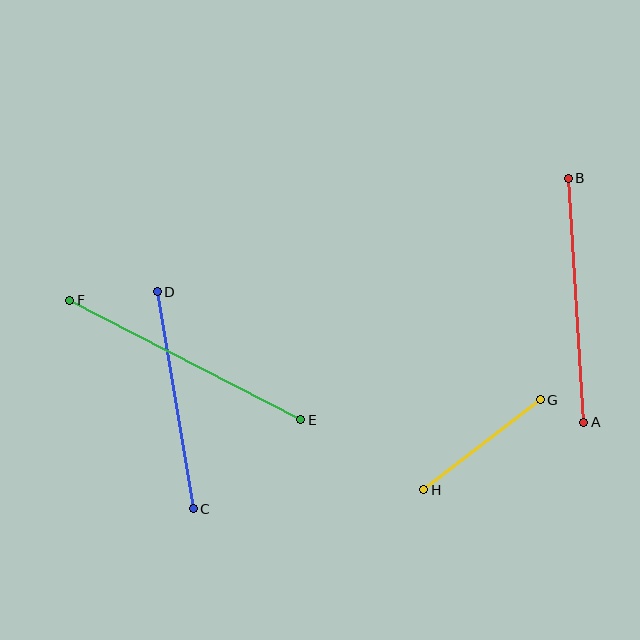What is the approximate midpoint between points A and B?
The midpoint is at approximately (576, 300) pixels.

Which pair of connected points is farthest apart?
Points E and F are farthest apart.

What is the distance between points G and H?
The distance is approximately 147 pixels.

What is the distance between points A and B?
The distance is approximately 244 pixels.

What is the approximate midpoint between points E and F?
The midpoint is at approximately (185, 360) pixels.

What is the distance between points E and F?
The distance is approximately 260 pixels.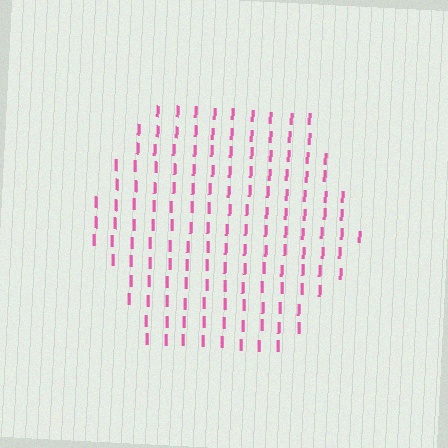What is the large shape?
The large shape is a hexagon.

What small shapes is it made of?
It is made of small letter I's.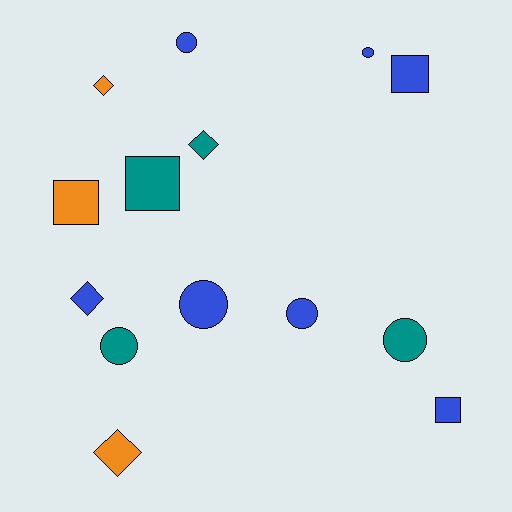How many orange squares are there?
There is 1 orange square.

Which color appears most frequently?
Blue, with 7 objects.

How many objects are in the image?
There are 14 objects.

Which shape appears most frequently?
Circle, with 6 objects.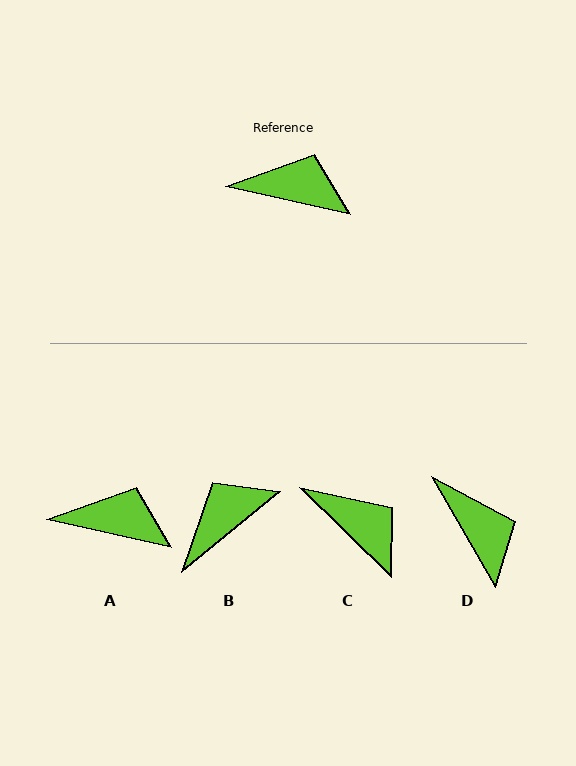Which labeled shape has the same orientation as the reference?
A.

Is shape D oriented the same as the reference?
No, it is off by about 48 degrees.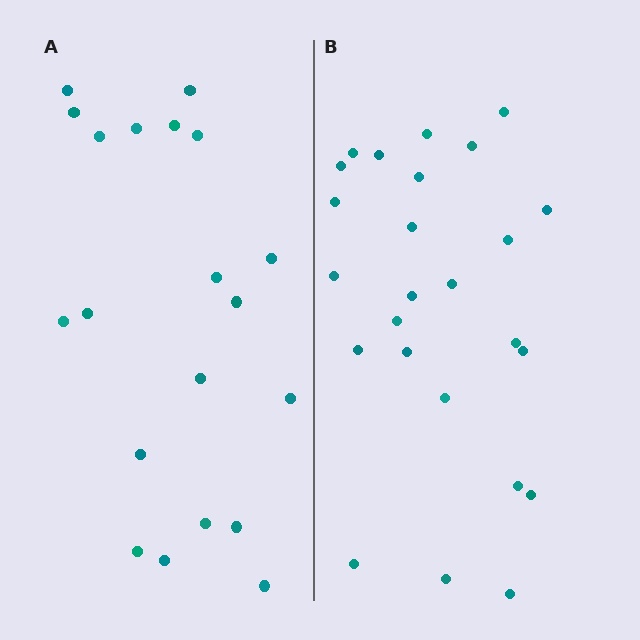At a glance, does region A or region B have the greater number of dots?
Region B (the right region) has more dots.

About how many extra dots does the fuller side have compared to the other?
Region B has about 5 more dots than region A.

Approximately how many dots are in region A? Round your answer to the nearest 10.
About 20 dots.